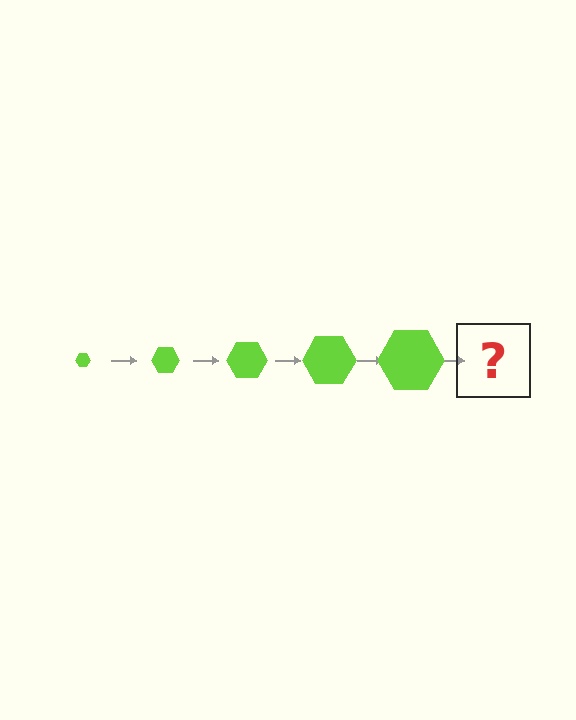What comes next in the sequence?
The next element should be a lime hexagon, larger than the previous one.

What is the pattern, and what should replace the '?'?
The pattern is that the hexagon gets progressively larger each step. The '?' should be a lime hexagon, larger than the previous one.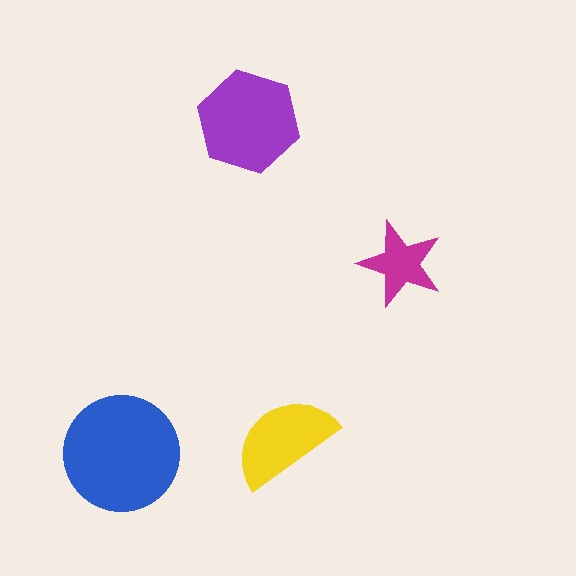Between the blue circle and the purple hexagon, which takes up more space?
The blue circle.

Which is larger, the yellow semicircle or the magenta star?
The yellow semicircle.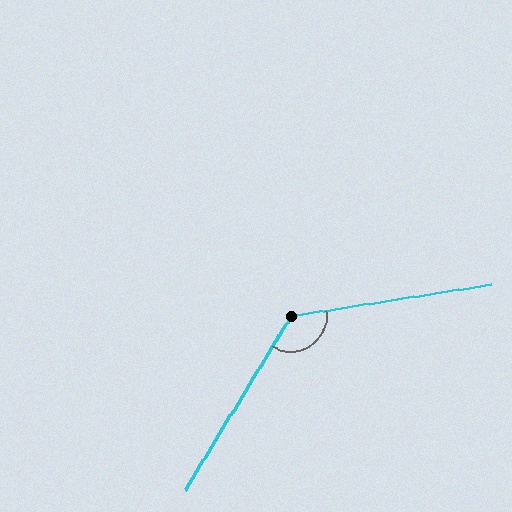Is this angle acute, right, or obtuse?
It is obtuse.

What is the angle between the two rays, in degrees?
Approximately 130 degrees.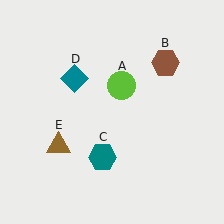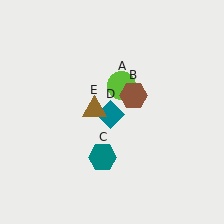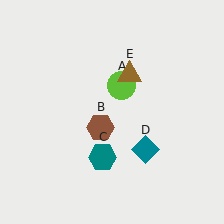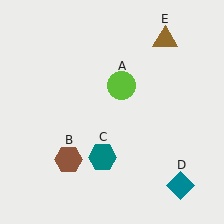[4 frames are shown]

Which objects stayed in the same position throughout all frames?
Lime circle (object A) and teal hexagon (object C) remained stationary.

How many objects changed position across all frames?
3 objects changed position: brown hexagon (object B), teal diamond (object D), brown triangle (object E).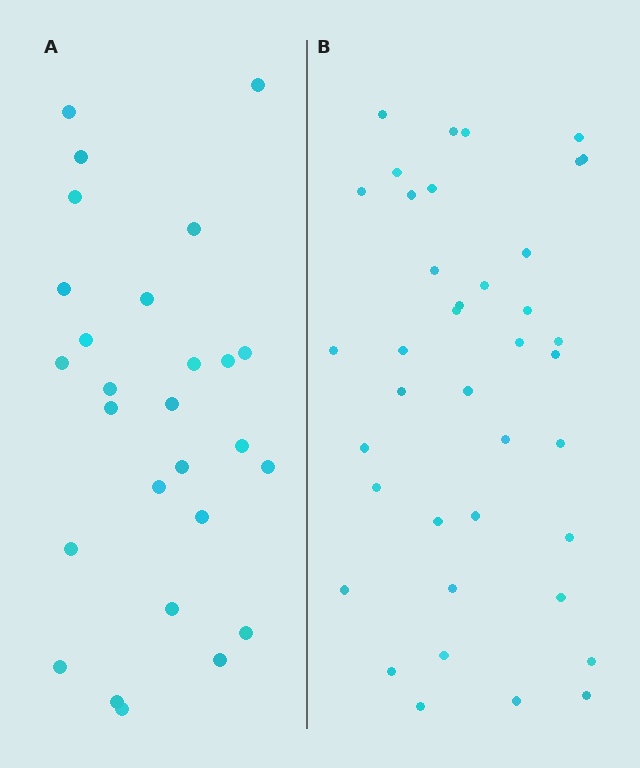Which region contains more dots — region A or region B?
Region B (the right region) has more dots.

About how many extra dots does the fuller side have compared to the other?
Region B has roughly 12 or so more dots than region A.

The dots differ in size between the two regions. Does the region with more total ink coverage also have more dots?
No. Region A has more total ink coverage because its dots are larger, but region B actually contains more individual dots. Total area can be misleading — the number of items is what matters here.